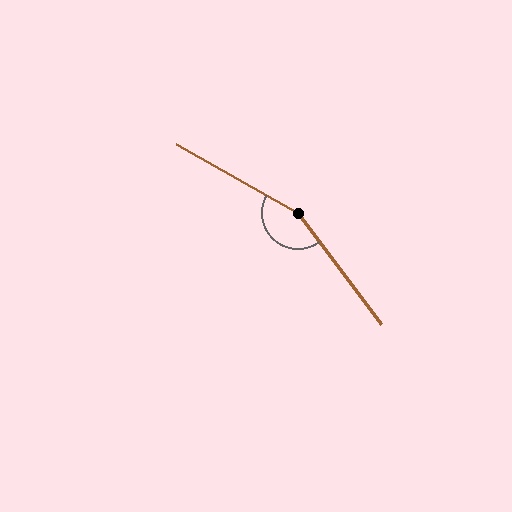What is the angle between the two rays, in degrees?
Approximately 156 degrees.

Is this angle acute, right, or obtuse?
It is obtuse.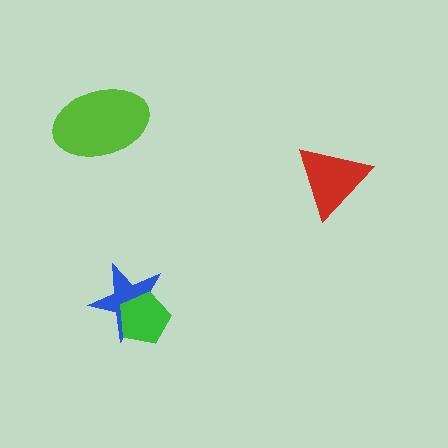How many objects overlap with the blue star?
1 object overlaps with the blue star.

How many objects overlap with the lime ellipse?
0 objects overlap with the lime ellipse.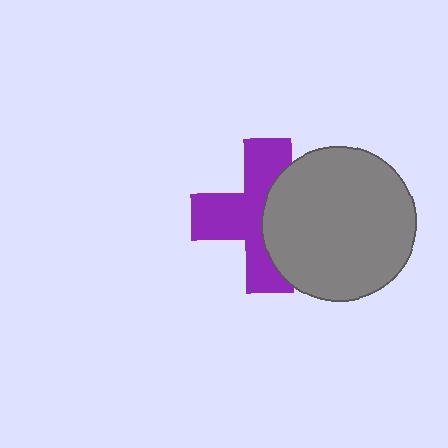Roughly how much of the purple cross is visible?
About half of it is visible (roughly 57%).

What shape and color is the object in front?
The object in front is a gray circle.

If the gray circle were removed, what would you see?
You would see the complete purple cross.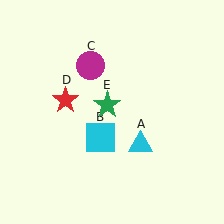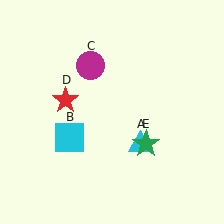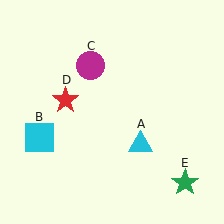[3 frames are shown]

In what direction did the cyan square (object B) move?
The cyan square (object B) moved left.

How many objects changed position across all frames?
2 objects changed position: cyan square (object B), green star (object E).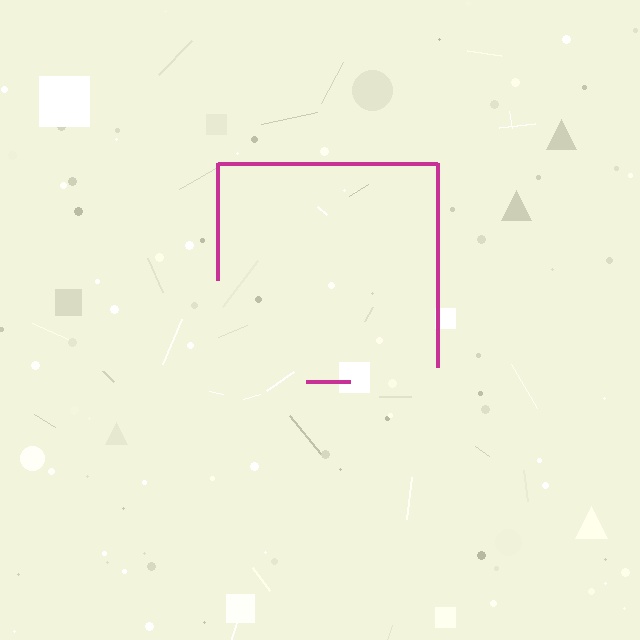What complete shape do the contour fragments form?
The contour fragments form a square.